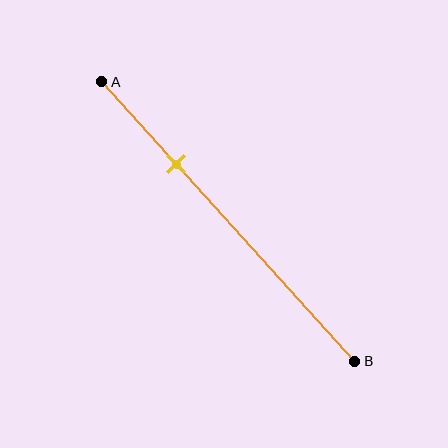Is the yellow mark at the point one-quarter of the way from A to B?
No, the mark is at about 30% from A, not at the 25% one-quarter point.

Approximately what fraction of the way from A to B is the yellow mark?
The yellow mark is approximately 30% of the way from A to B.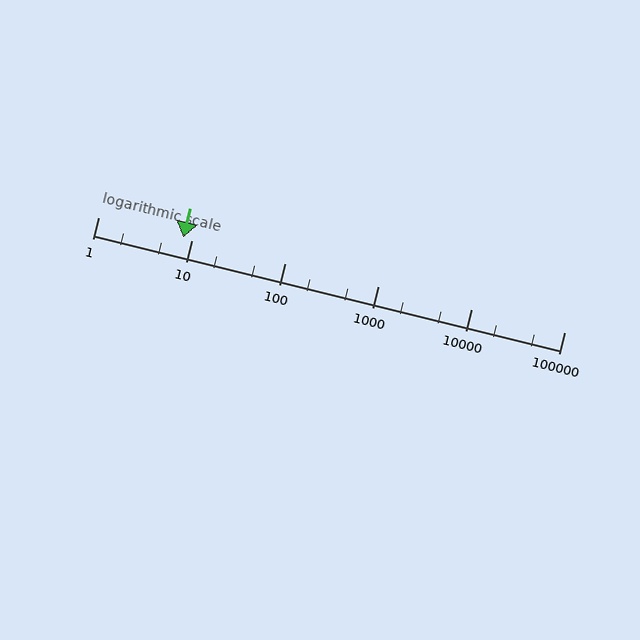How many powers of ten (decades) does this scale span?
The scale spans 5 decades, from 1 to 100000.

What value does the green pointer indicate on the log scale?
The pointer indicates approximately 8.2.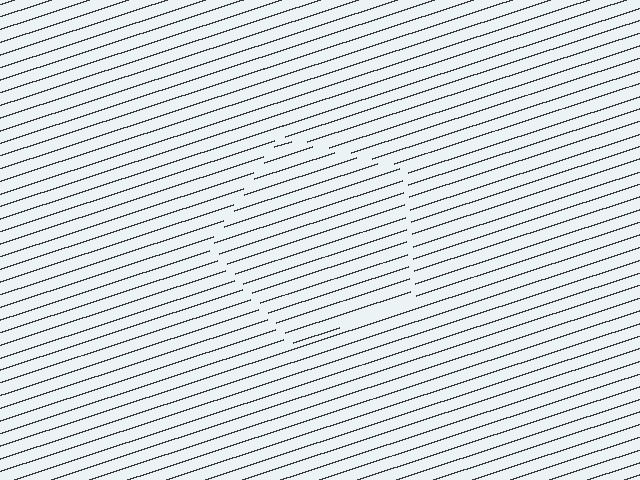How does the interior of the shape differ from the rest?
The interior of the shape contains the same grating, shifted by half a period — the contour is defined by the phase discontinuity where line-ends from the inner and outer gratings abut.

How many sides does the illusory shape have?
5 sides — the line-ends trace a pentagon.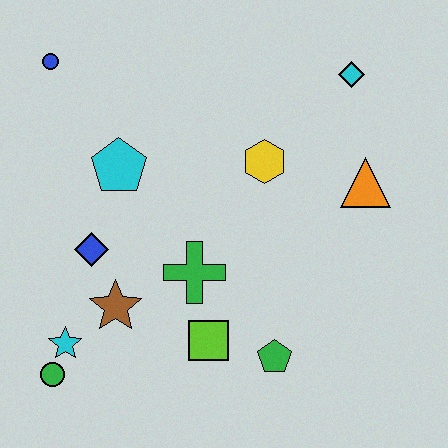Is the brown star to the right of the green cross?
No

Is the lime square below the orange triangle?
Yes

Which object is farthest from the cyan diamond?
The green circle is farthest from the cyan diamond.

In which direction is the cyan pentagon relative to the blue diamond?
The cyan pentagon is above the blue diamond.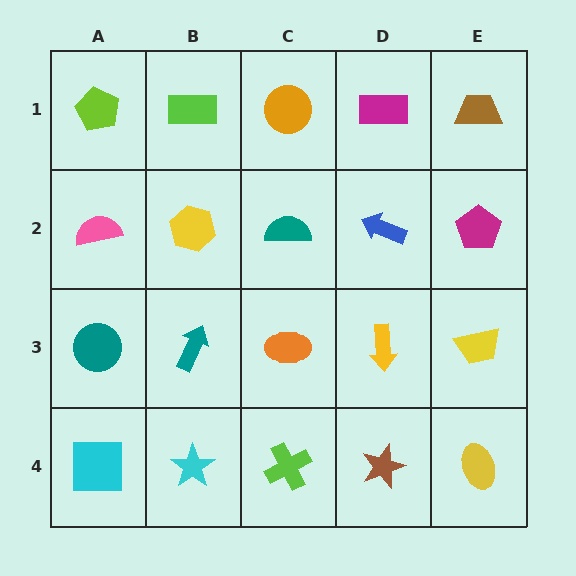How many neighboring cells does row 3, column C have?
4.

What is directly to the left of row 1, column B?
A lime pentagon.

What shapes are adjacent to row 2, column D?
A magenta rectangle (row 1, column D), a yellow arrow (row 3, column D), a teal semicircle (row 2, column C), a magenta pentagon (row 2, column E).